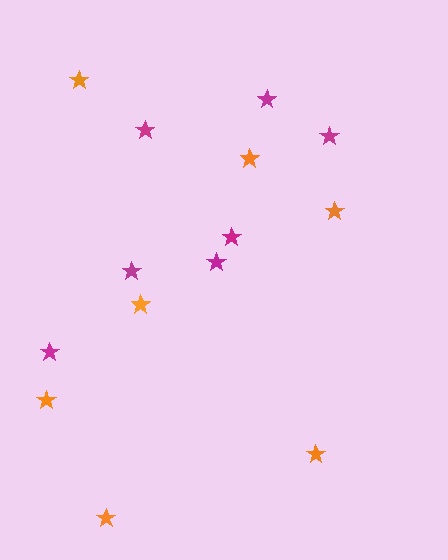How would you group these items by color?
There are 2 groups: one group of orange stars (7) and one group of magenta stars (7).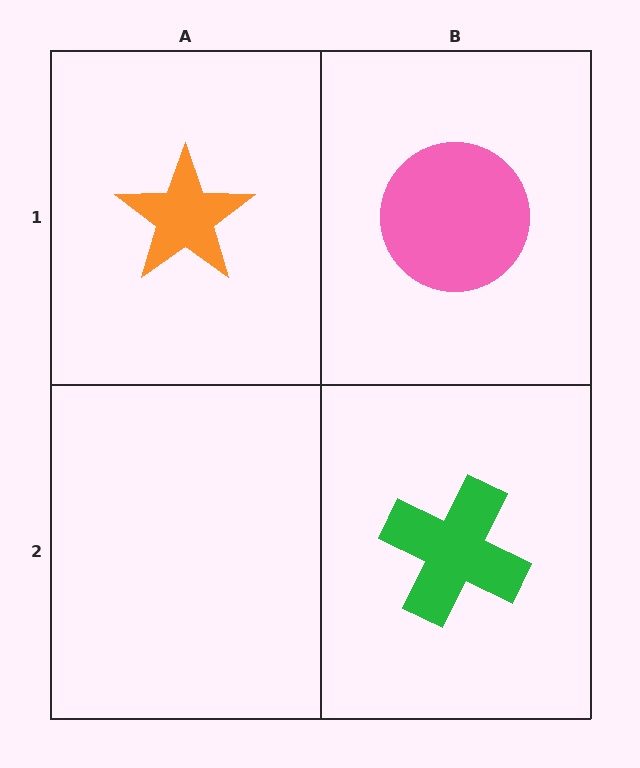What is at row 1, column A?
An orange star.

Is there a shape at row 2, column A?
No, that cell is empty.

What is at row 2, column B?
A green cross.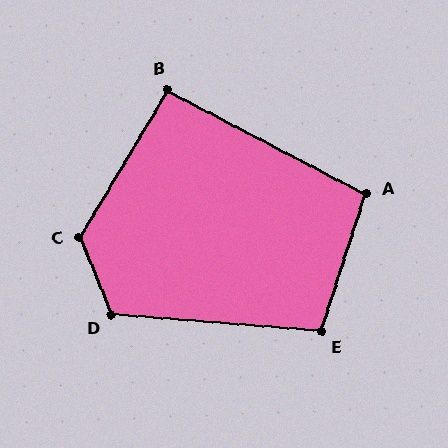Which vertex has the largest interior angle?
C, at approximately 127 degrees.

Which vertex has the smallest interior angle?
B, at approximately 93 degrees.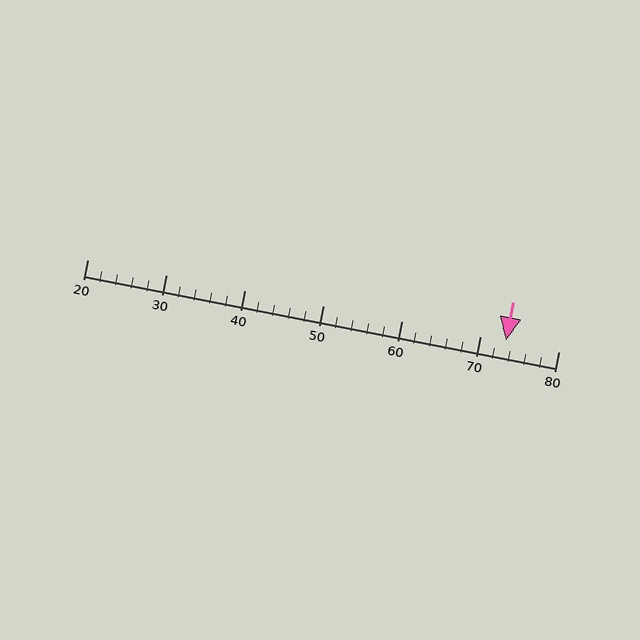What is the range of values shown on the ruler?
The ruler shows values from 20 to 80.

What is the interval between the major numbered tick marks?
The major tick marks are spaced 10 units apart.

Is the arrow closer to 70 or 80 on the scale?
The arrow is closer to 70.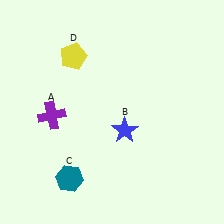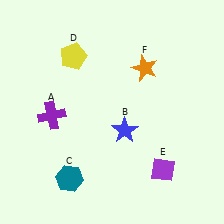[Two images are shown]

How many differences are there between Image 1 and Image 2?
There are 2 differences between the two images.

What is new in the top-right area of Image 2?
An orange star (F) was added in the top-right area of Image 2.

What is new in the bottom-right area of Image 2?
A purple diamond (E) was added in the bottom-right area of Image 2.